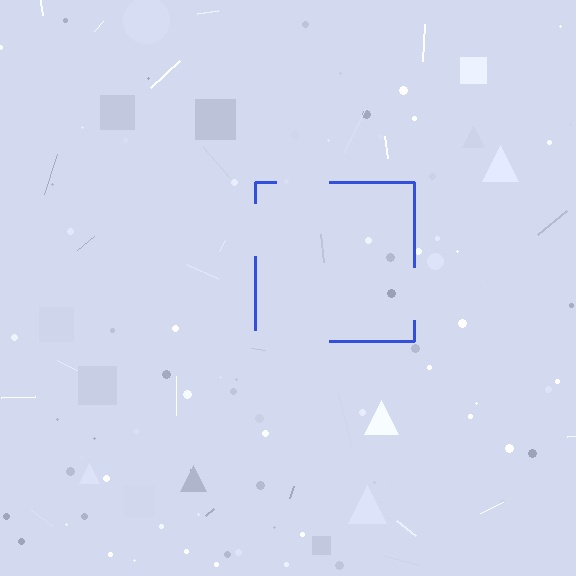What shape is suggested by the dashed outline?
The dashed outline suggests a square.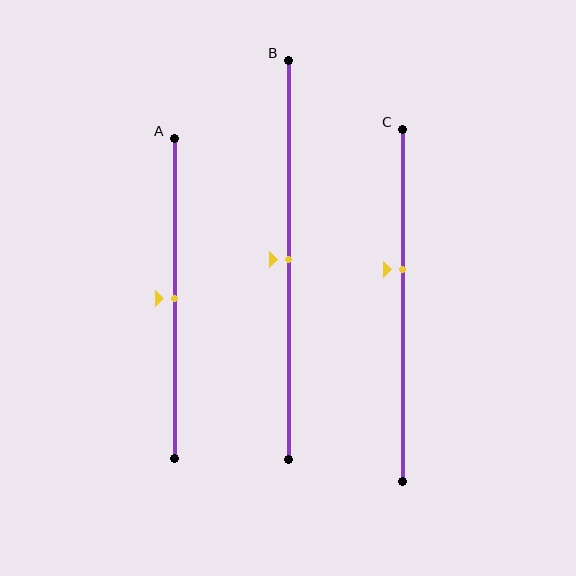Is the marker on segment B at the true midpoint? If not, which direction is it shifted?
Yes, the marker on segment B is at the true midpoint.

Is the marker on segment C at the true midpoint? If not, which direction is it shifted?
No, the marker on segment C is shifted upward by about 10% of the segment length.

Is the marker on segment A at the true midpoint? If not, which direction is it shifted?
Yes, the marker on segment A is at the true midpoint.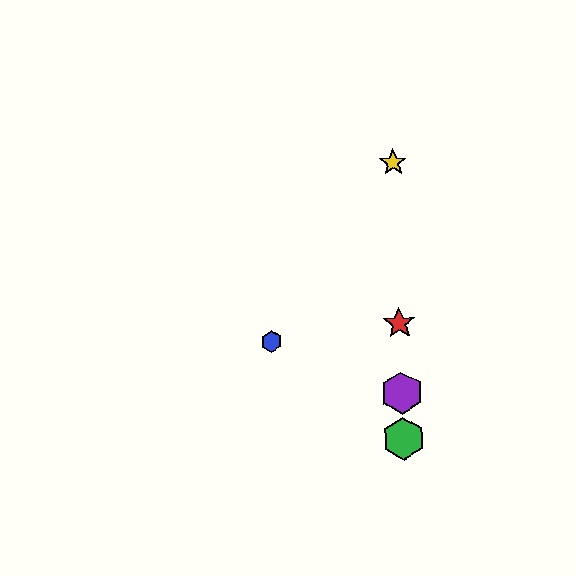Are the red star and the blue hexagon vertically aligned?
No, the red star is at x≈399 and the blue hexagon is at x≈271.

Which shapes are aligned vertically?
The red star, the green hexagon, the yellow star, the purple hexagon are aligned vertically.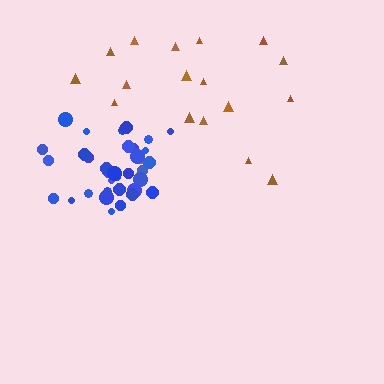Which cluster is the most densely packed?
Blue.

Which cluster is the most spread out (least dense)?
Brown.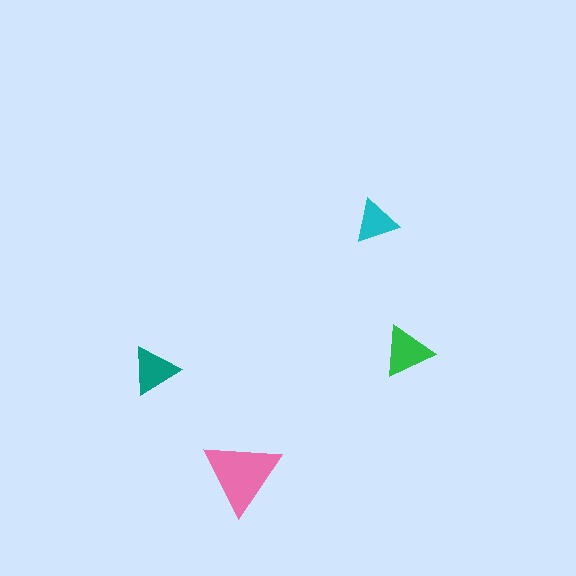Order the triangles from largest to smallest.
the pink one, the green one, the teal one, the cyan one.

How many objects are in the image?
There are 4 objects in the image.